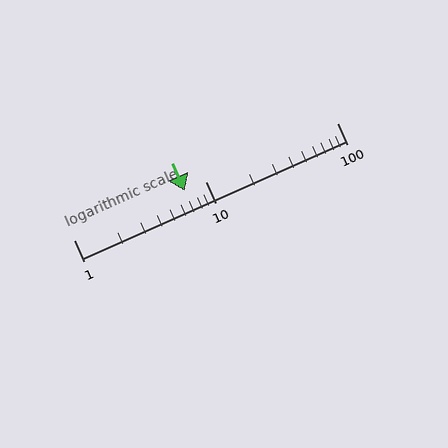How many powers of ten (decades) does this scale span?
The scale spans 2 decades, from 1 to 100.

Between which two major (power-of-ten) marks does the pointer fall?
The pointer is between 1 and 10.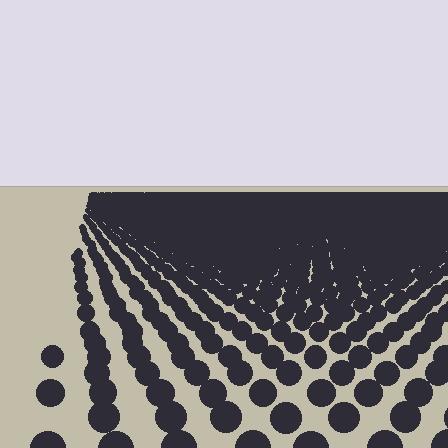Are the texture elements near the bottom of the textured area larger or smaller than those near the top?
Larger. Near the bottom, elements are closer to the viewer and appear at a bigger on-screen size.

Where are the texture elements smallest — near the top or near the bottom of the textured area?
Near the top.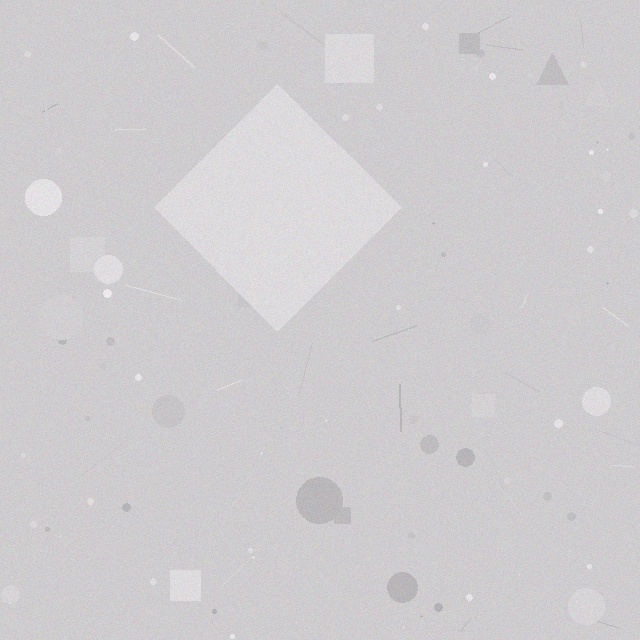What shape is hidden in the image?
A diamond is hidden in the image.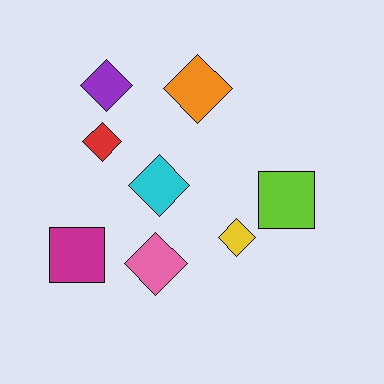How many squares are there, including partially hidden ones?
There are 2 squares.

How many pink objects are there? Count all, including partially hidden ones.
There is 1 pink object.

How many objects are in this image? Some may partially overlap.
There are 8 objects.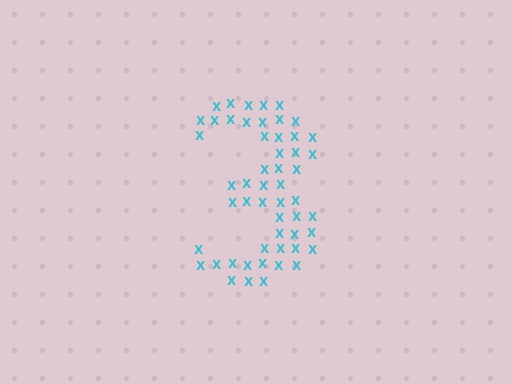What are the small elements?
The small elements are letter X's.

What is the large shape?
The large shape is the digit 3.